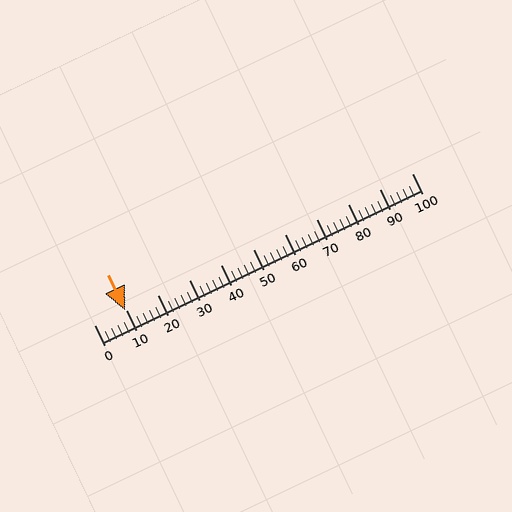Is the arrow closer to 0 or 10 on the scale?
The arrow is closer to 10.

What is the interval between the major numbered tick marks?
The major tick marks are spaced 10 units apart.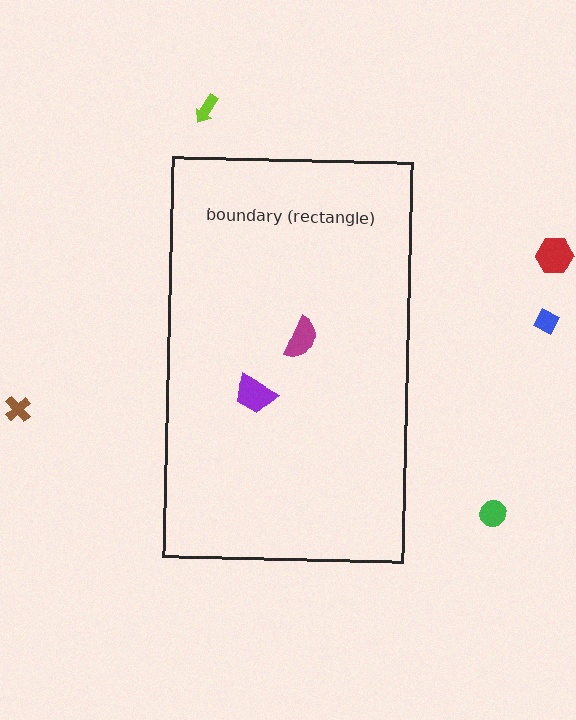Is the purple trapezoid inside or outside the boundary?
Inside.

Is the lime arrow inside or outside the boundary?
Outside.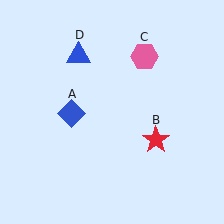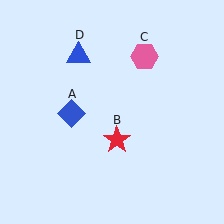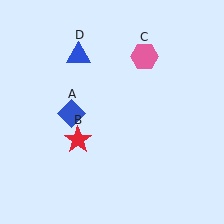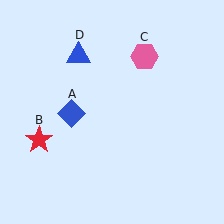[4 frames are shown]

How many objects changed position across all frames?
1 object changed position: red star (object B).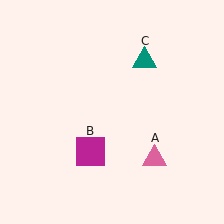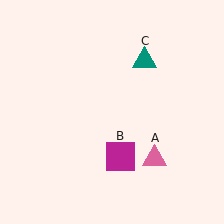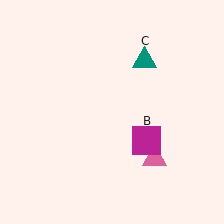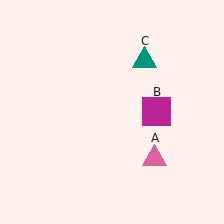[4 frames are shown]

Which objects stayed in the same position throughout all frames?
Pink triangle (object A) and teal triangle (object C) remained stationary.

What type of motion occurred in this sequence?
The magenta square (object B) rotated counterclockwise around the center of the scene.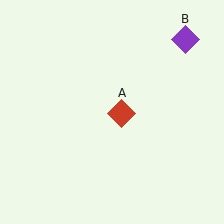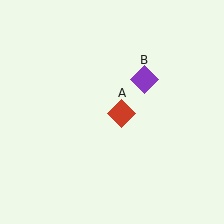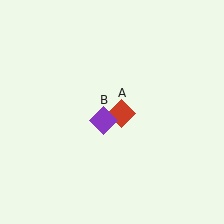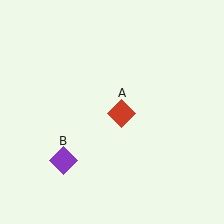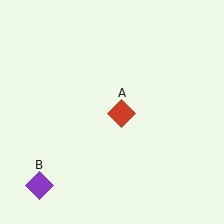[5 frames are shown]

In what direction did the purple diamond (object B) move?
The purple diamond (object B) moved down and to the left.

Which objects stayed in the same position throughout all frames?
Red diamond (object A) remained stationary.